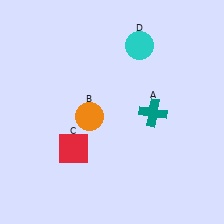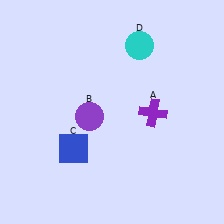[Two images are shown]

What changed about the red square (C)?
In Image 1, C is red. In Image 2, it changed to blue.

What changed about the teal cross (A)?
In Image 1, A is teal. In Image 2, it changed to purple.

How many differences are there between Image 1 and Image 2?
There are 3 differences between the two images.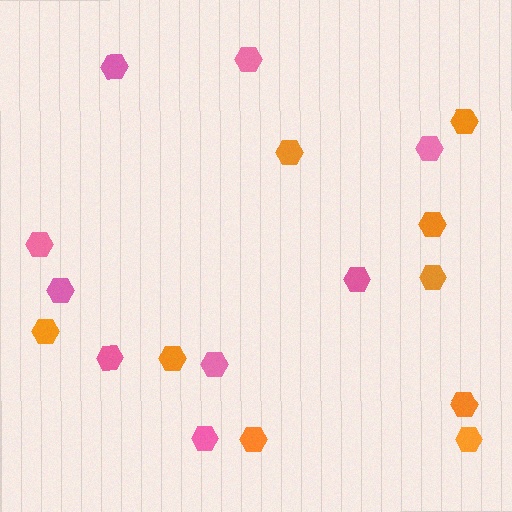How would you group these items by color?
There are 2 groups: one group of pink hexagons (9) and one group of orange hexagons (9).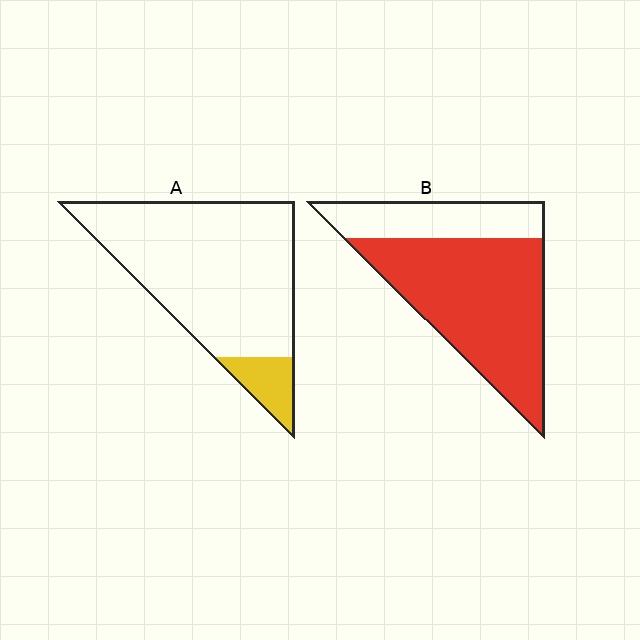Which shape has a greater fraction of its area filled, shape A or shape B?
Shape B.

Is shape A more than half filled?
No.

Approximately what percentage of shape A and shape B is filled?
A is approximately 10% and B is approximately 70%.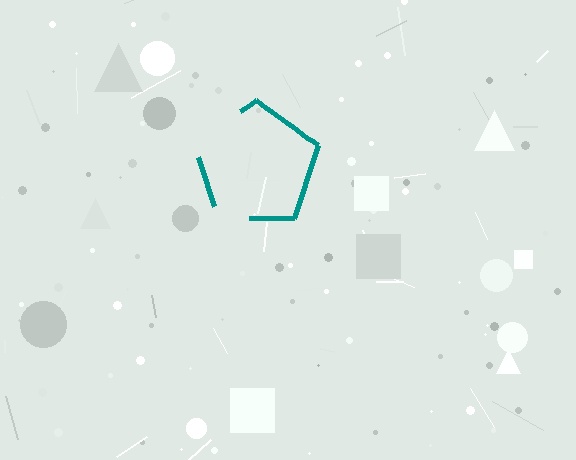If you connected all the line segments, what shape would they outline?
They would outline a pentagon.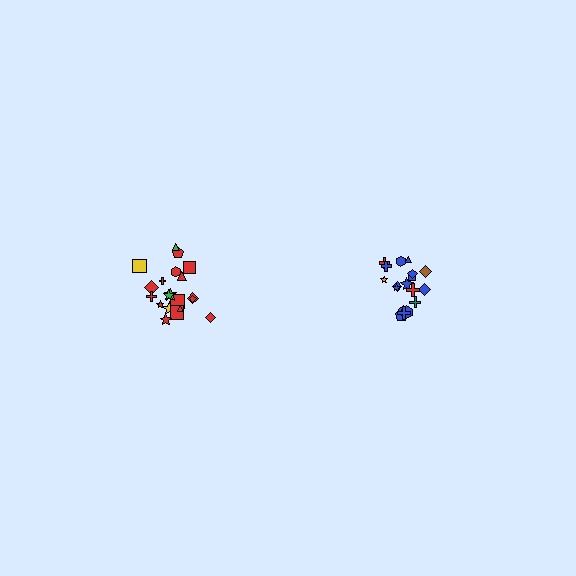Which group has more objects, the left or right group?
The left group.